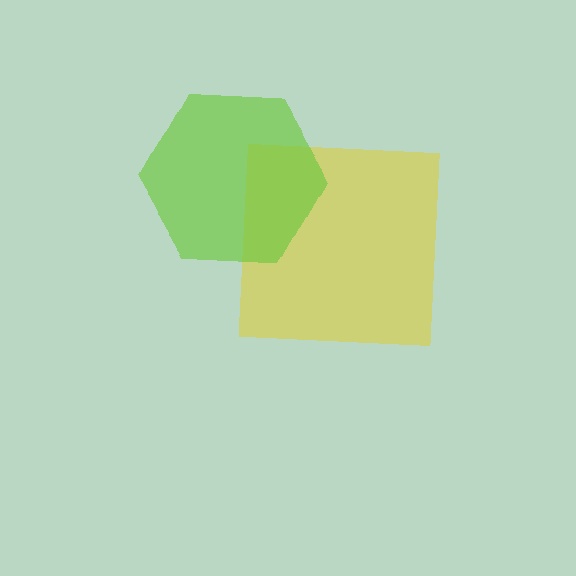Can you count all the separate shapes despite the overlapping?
Yes, there are 2 separate shapes.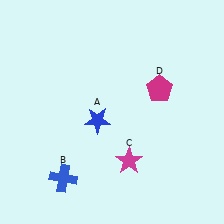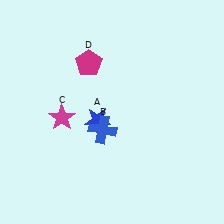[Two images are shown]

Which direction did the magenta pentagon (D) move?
The magenta pentagon (D) moved left.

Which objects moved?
The objects that moved are: the blue cross (B), the magenta star (C), the magenta pentagon (D).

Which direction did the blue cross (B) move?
The blue cross (B) moved up.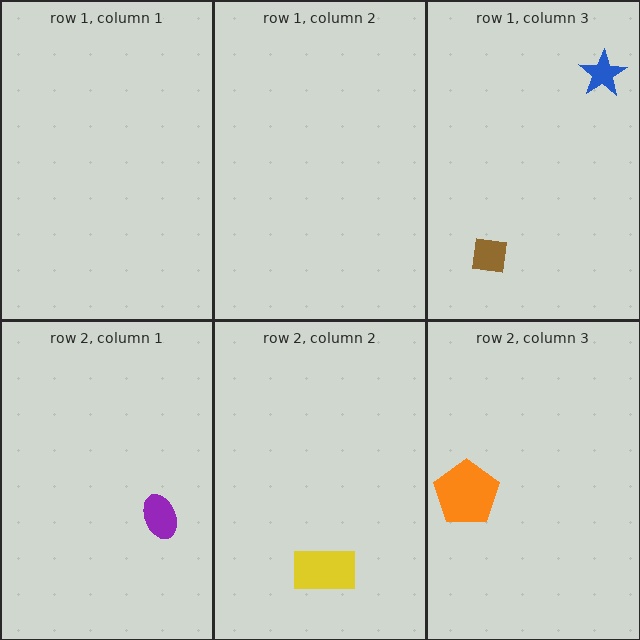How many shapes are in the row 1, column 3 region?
2.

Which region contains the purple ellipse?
The row 2, column 1 region.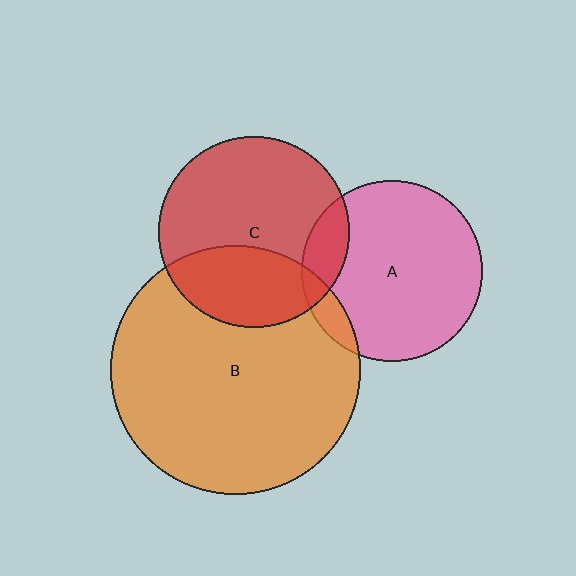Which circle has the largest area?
Circle B (orange).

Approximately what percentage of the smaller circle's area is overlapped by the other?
Approximately 35%.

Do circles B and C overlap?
Yes.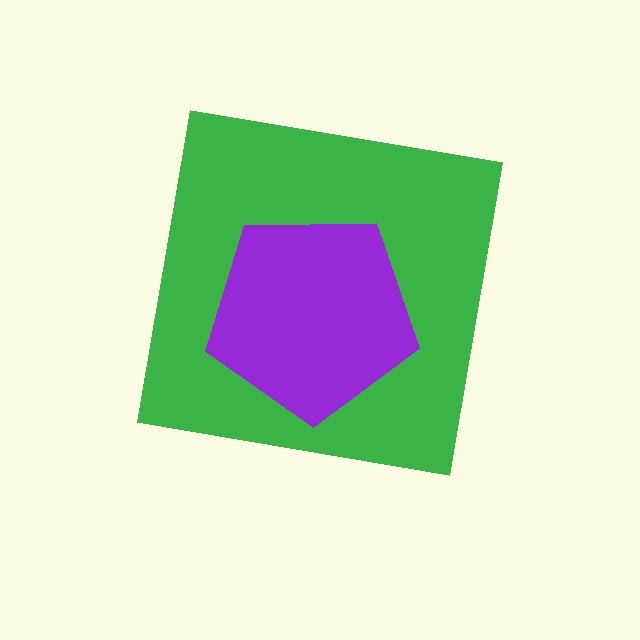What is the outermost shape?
The green square.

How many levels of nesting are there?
2.